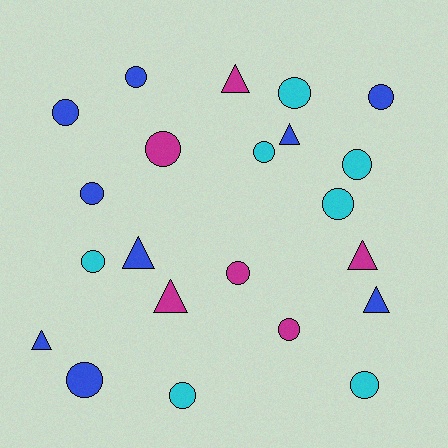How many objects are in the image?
There are 22 objects.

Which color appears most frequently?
Blue, with 9 objects.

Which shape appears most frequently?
Circle, with 15 objects.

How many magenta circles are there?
There are 3 magenta circles.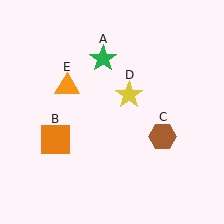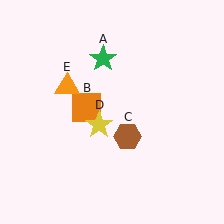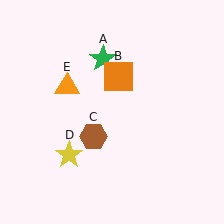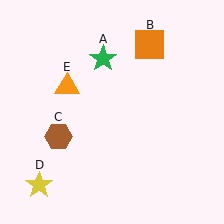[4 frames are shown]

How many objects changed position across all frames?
3 objects changed position: orange square (object B), brown hexagon (object C), yellow star (object D).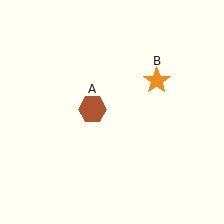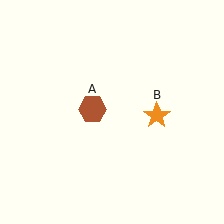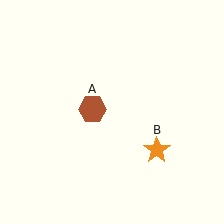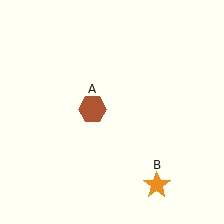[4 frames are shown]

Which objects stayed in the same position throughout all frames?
Brown hexagon (object A) remained stationary.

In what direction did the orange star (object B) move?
The orange star (object B) moved down.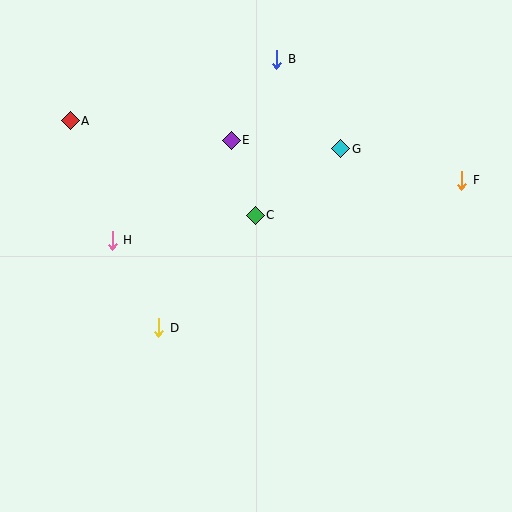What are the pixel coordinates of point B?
Point B is at (277, 59).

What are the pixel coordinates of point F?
Point F is at (462, 180).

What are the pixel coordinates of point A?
Point A is at (70, 121).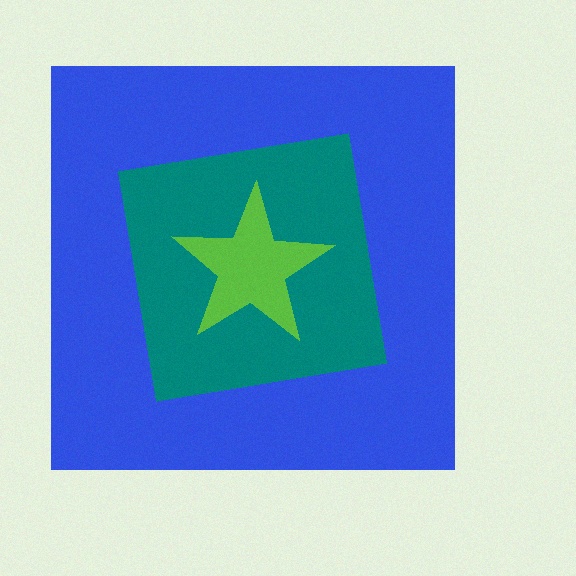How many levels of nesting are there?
3.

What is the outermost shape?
The blue square.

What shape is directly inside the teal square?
The lime star.